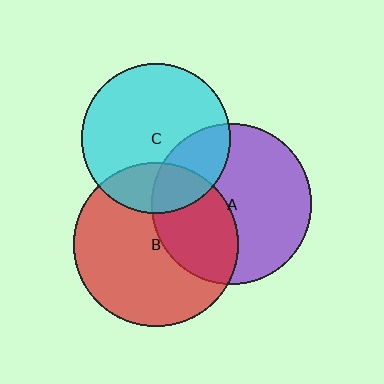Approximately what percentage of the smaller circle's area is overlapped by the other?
Approximately 25%.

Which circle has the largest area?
Circle B (red).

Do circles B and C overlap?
Yes.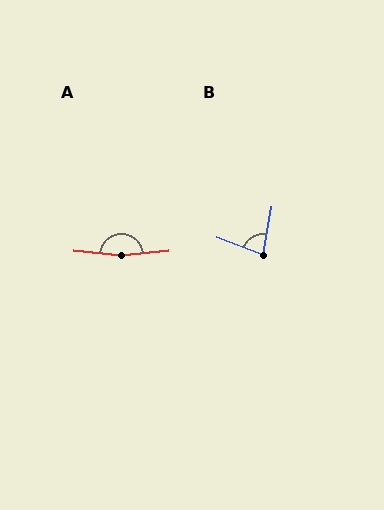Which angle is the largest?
A, at approximately 169 degrees.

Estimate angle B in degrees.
Approximately 79 degrees.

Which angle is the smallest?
B, at approximately 79 degrees.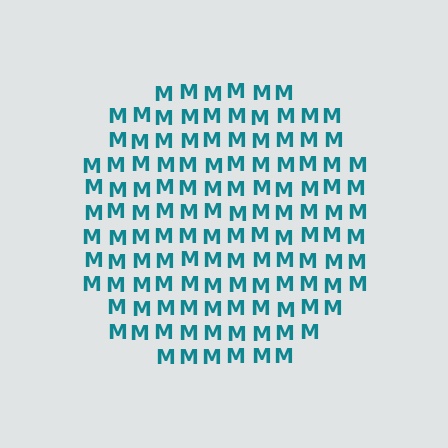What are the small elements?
The small elements are letter M's.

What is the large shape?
The large shape is a circle.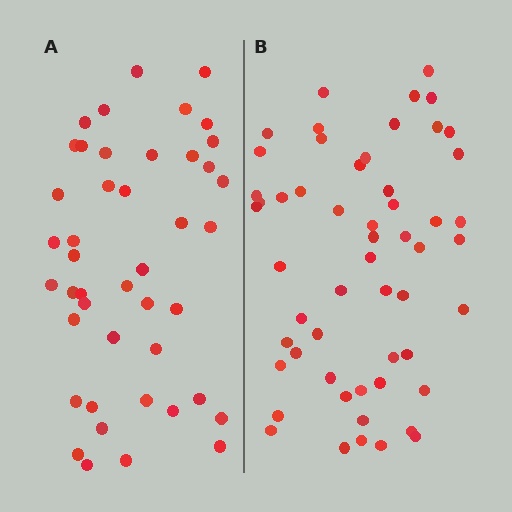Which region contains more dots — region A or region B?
Region B (the right region) has more dots.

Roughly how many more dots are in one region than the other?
Region B has roughly 12 or so more dots than region A.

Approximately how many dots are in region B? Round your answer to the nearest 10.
About 60 dots. (The exact count is 55, which rounds to 60.)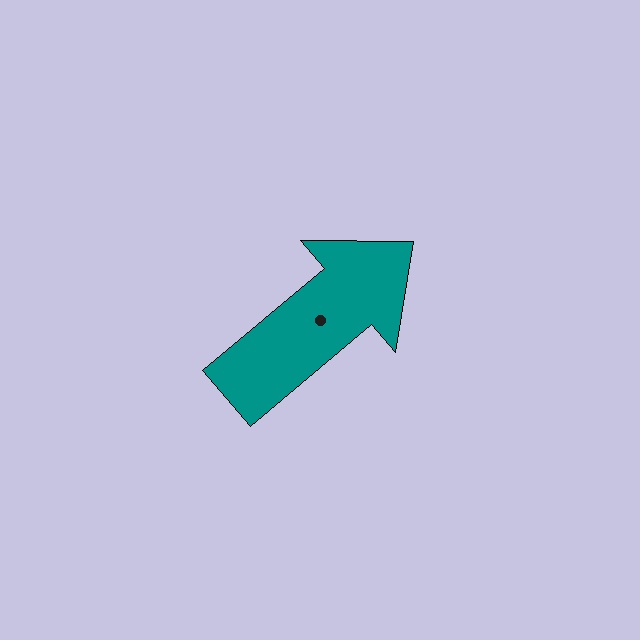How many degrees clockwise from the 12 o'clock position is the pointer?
Approximately 50 degrees.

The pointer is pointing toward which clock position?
Roughly 2 o'clock.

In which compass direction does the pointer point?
Northeast.